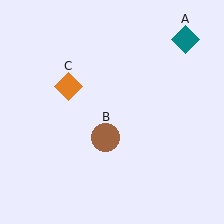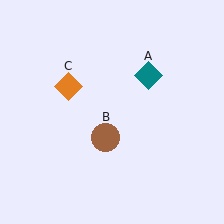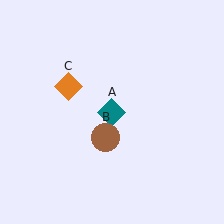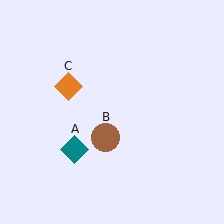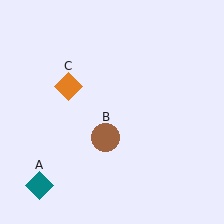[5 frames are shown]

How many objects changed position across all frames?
1 object changed position: teal diamond (object A).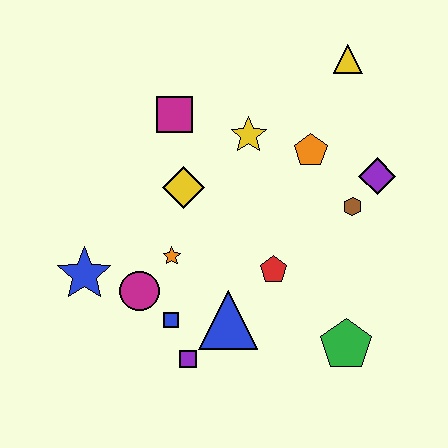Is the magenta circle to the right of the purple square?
No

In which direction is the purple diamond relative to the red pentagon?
The purple diamond is to the right of the red pentagon.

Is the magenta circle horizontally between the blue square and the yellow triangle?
No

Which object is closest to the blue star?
The magenta circle is closest to the blue star.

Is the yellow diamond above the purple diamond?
No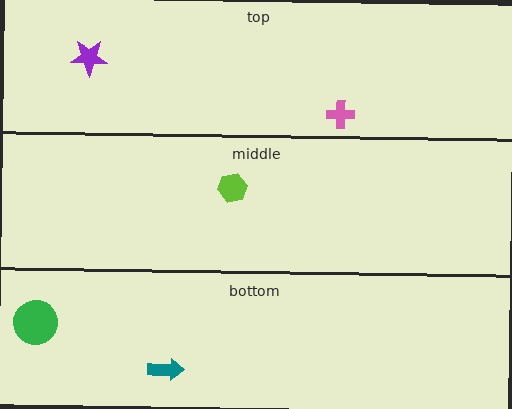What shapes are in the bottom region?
The teal arrow, the green circle.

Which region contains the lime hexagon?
The middle region.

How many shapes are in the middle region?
1.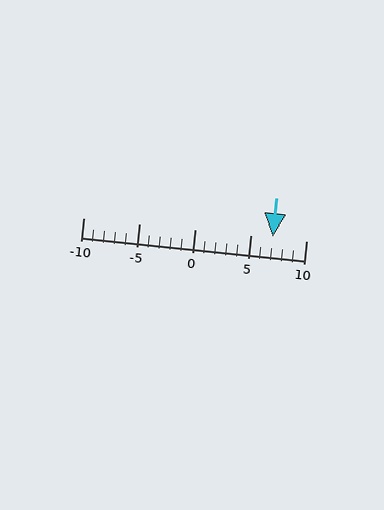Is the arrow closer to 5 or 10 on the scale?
The arrow is closer to 5.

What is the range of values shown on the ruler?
The ruler shows values from -10 to 10.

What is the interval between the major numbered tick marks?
The major tick marks are spaced 5 units apart.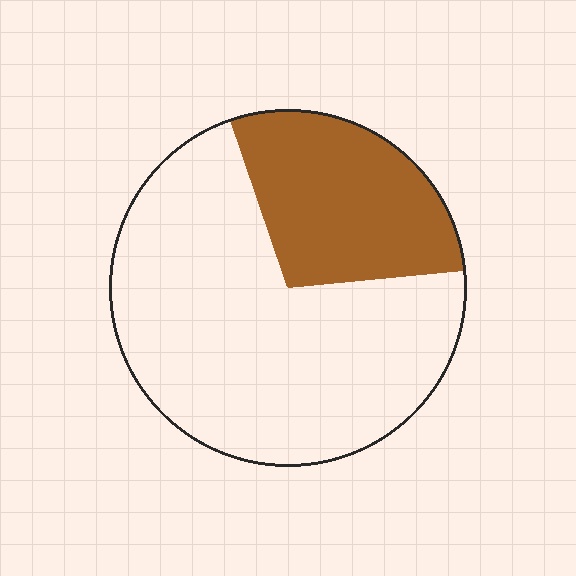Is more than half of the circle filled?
No.